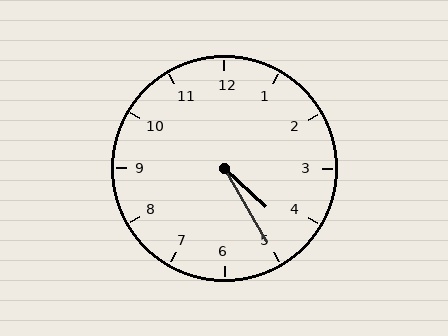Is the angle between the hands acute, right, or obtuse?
It is acute.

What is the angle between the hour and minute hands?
Approximately 18 degrees.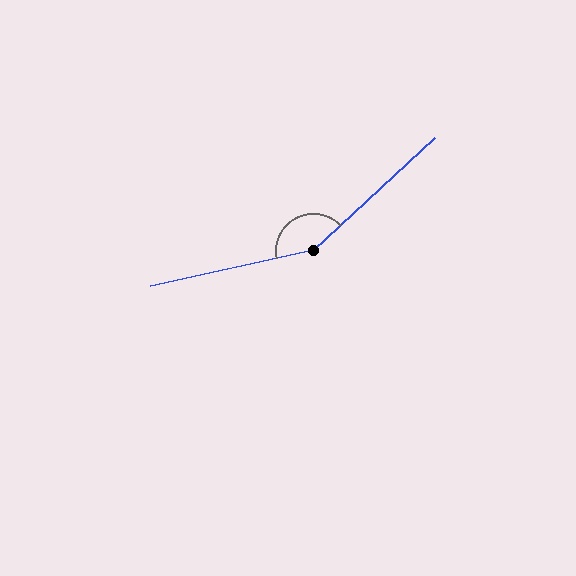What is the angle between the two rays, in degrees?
Approximately 150 degrees.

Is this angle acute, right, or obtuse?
It is obtuse.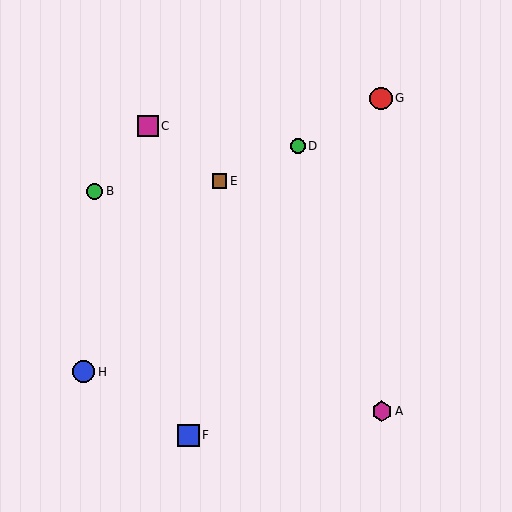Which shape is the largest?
The red circle (labeled G) is the largest.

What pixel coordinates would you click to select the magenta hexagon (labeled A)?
Click at (382, 411) to select the magenta hexagon A.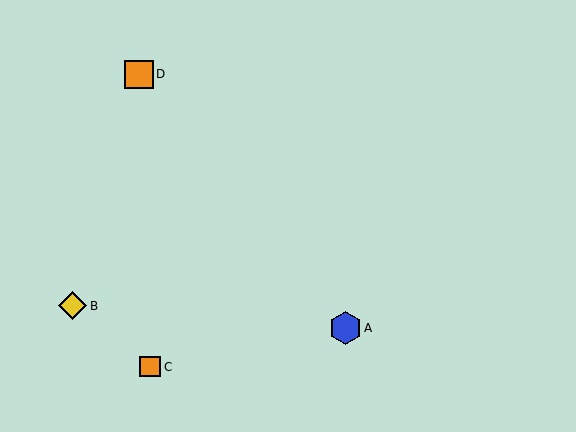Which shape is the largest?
The blue hexagon (labeled A) is the largest.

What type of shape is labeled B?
Shape B is a yellow diamond.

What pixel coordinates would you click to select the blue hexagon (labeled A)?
Click at (345, 328) to select the blue hexagon A.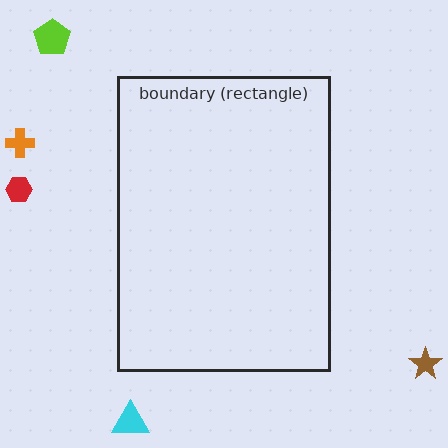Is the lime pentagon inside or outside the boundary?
Outside.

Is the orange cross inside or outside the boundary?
Outside.